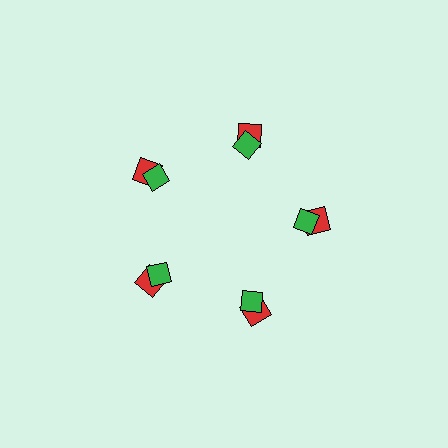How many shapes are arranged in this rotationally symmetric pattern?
There are 10 shapes, arranged in 5 groups of 2.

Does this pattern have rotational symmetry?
Yes, this pattern has 5-fold rotational symmetry. It looks the same after rotating 72 degrees around the center.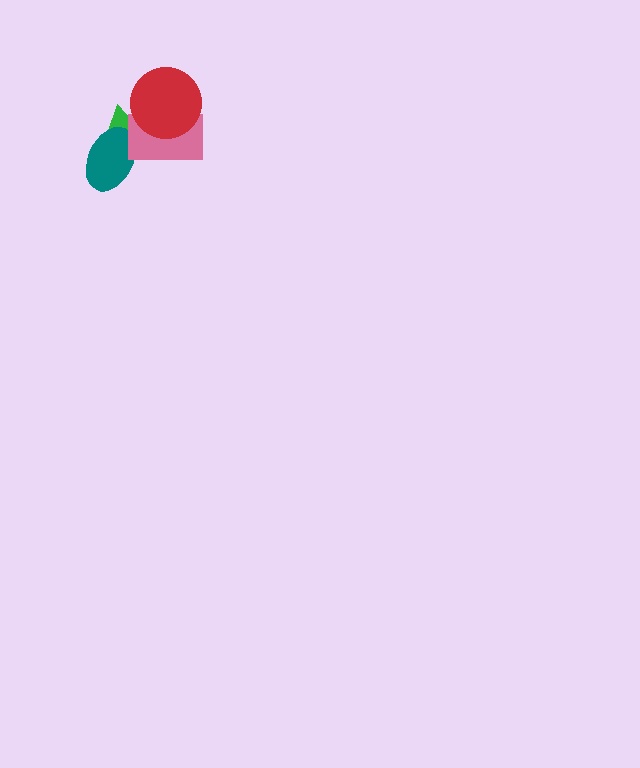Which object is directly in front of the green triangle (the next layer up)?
The teal ellipse is directly in front of the green triangle.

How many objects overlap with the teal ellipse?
2 objects overlap with the teal ellipse.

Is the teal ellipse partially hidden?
Yes, it is partially covered by another shape.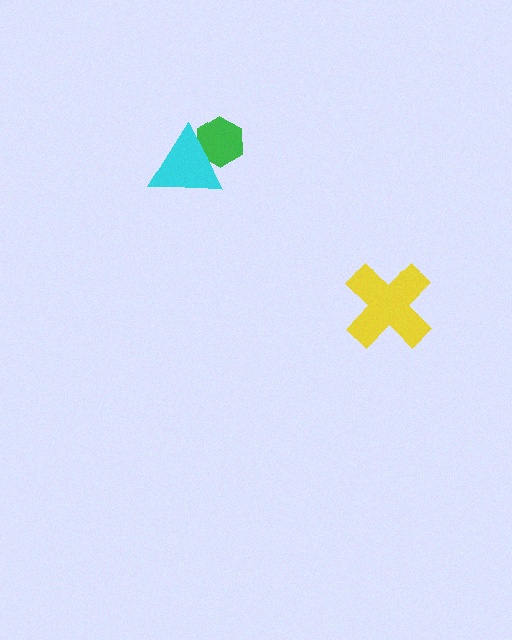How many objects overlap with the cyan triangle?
1 object overlaps with the cyan triangle.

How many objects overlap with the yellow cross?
0 objects overlap with the yellow cross.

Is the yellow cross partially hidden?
No, no other shape covers it.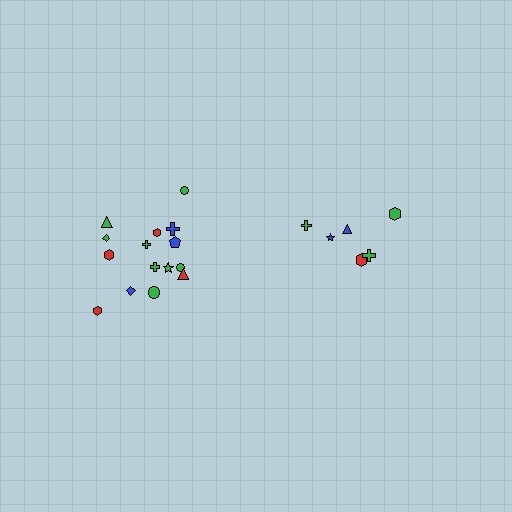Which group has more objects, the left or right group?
The left group.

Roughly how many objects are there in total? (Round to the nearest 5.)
Roughly 20 objects in total.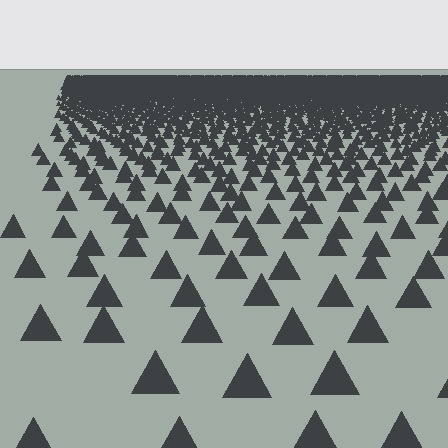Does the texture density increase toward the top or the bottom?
Density increases toward the top.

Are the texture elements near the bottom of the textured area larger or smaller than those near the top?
Larger. Near the bottom, elements are closer to the viewer and appear at a bigger on-screen size.